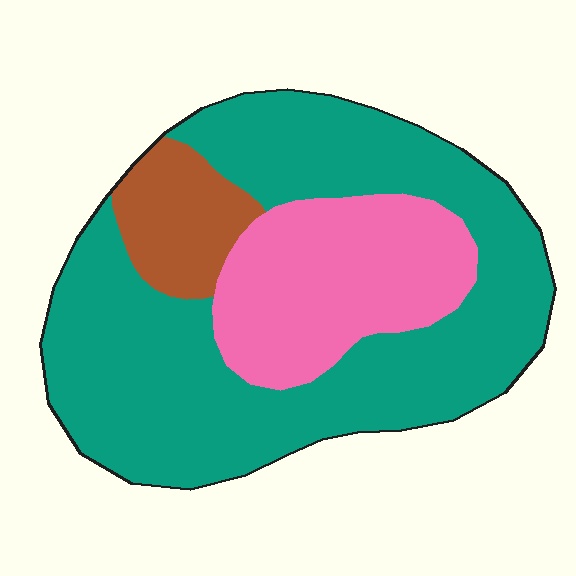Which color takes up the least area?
Brown, at roughly 10%.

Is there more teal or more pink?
Teal.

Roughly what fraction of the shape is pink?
Pink covers 25% of the shape.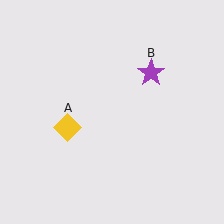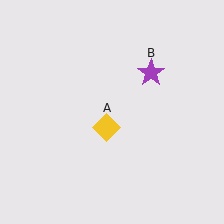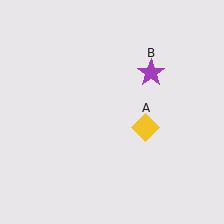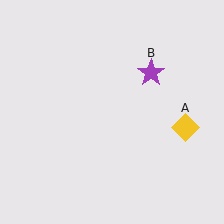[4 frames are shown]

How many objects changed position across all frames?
1 object changed position: yellow diamond (object A).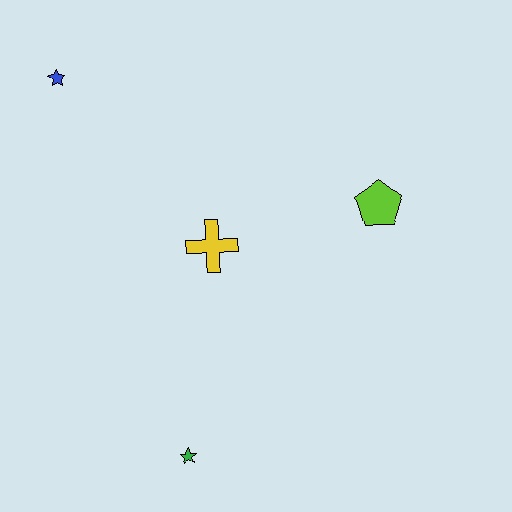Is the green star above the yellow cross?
No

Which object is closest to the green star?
The yellow cross is closest to the green star.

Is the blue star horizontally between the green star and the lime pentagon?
No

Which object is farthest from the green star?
The blue star is farthest from the green star.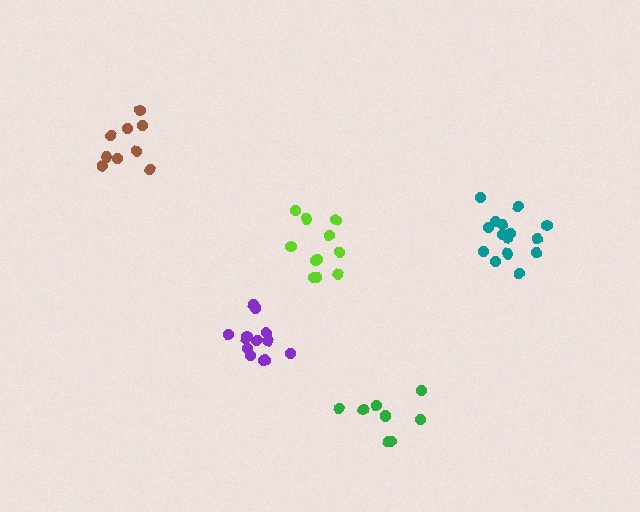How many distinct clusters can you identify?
There are 5 distinct clusters.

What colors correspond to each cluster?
The clusters are colored: lime, green, purple, brown, teal.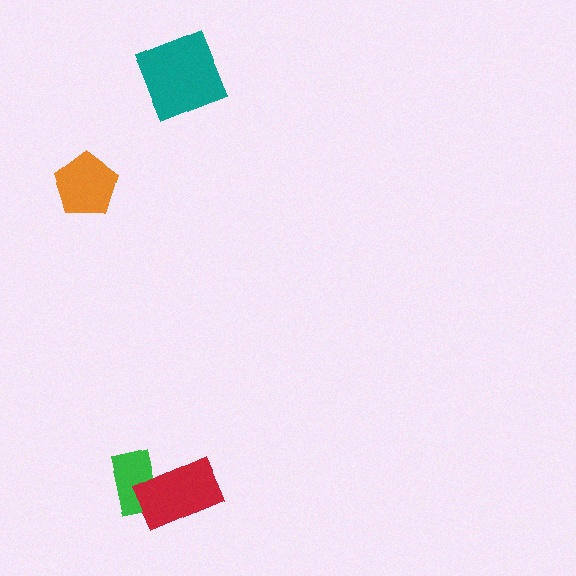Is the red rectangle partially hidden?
No, no other shape covers it.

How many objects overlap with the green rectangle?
1 object overlaps with the green rectangle.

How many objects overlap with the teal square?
0 objects overlap with the teal square.